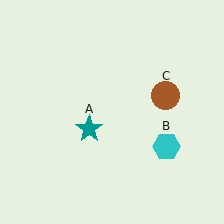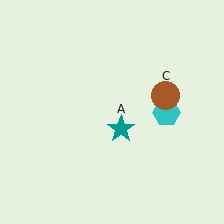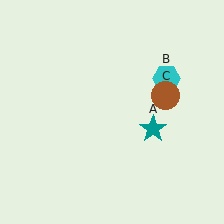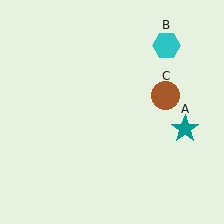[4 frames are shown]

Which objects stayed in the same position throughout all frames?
Brown circle (object C) remained stationary.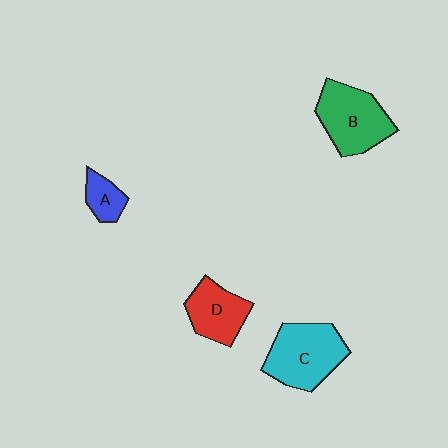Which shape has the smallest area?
Shape A (blue).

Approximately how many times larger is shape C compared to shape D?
Approximately 1.4 times.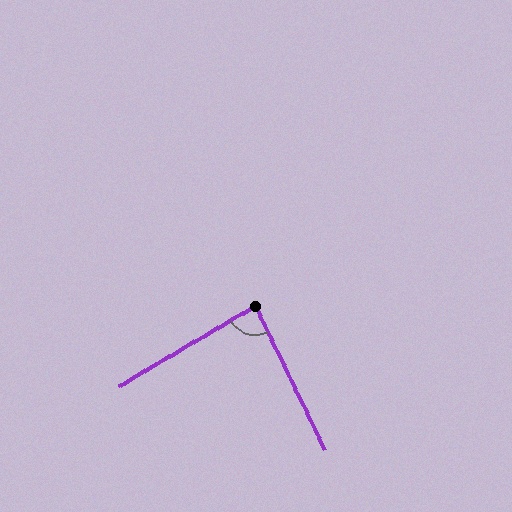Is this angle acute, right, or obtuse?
It is approximately a right angle.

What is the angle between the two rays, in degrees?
Approximately 85 degrees.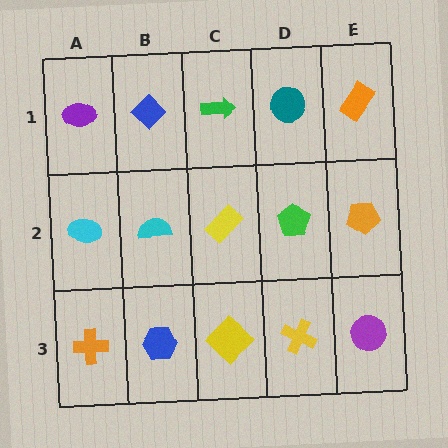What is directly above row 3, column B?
A cyan semicircle.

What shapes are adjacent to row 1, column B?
A cyan semicircle (row 2, column B), a purple ellipse (row 1, column A), a green arrow (row 1, column C).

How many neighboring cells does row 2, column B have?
4.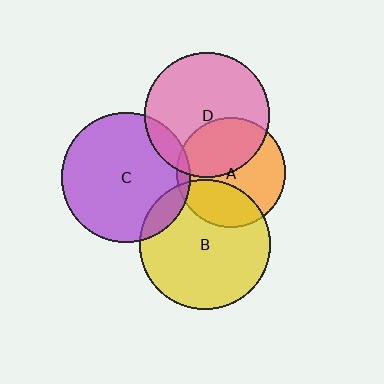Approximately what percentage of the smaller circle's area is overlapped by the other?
Approximately 5%.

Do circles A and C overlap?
Yes.